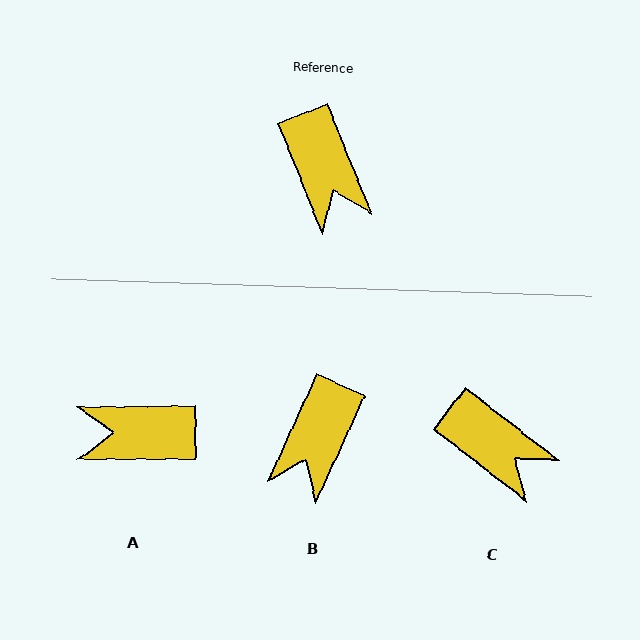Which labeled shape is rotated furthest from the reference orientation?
A, about 111 degrees away.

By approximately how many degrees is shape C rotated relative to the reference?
Approximately 31 degrees counter-clockwise.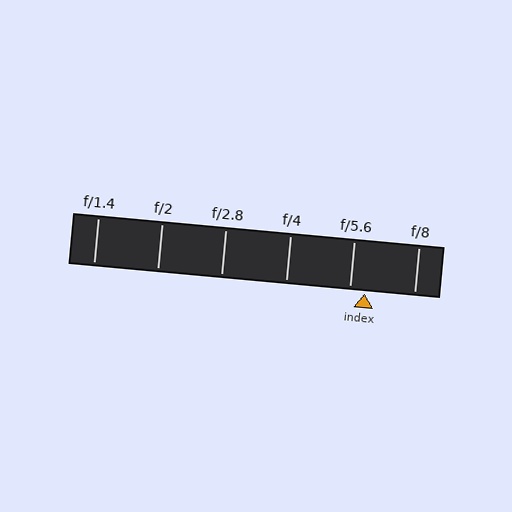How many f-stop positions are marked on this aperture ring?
There are 6 f-stop positions marked.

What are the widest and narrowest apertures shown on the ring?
The widest aperture shown is f/1.4 and the narrowest is f/8.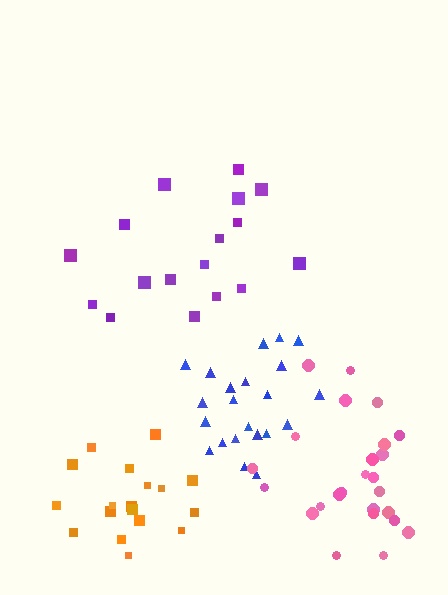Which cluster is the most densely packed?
Blue.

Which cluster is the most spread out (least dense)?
Purple.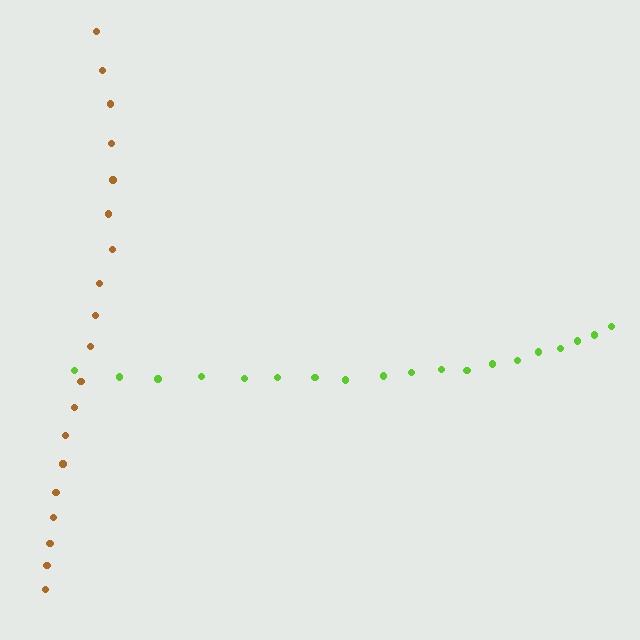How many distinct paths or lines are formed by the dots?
There are 2 distinct paths.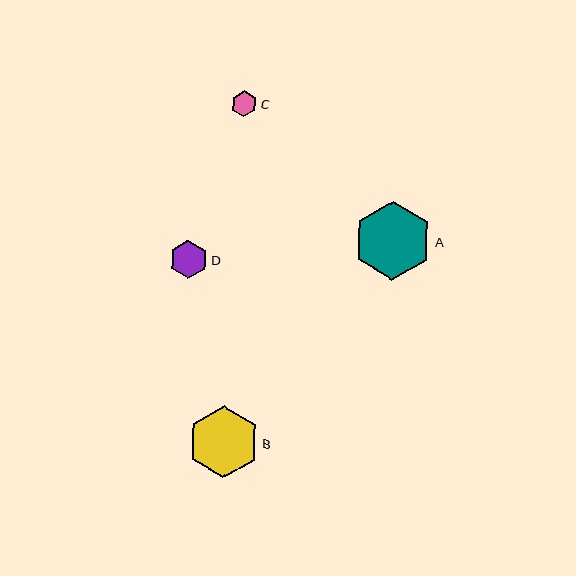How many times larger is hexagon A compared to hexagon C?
Hexagon A is approximately 3.1 times the size of hexagon C.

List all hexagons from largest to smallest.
From largest to smallest: A, B, D, C.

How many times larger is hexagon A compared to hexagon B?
Hexagon A is approximately 1.1 times the size of hexagon B.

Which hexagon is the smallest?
Hexagon C is the smallest with a size of approximately 26 pixels.